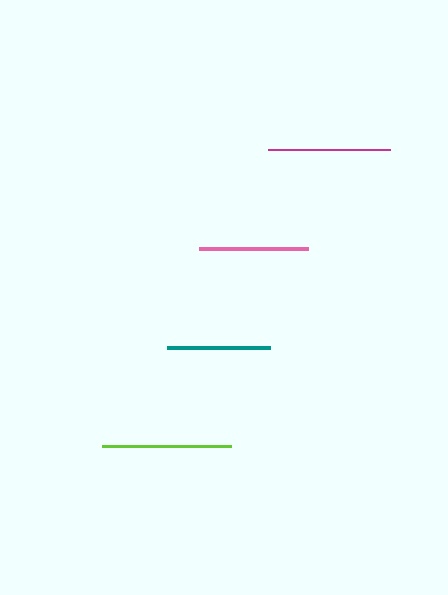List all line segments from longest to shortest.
From longest to shortest: lime, magenta, pink, teal.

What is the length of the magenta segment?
The magenta segment is approximately 122 pixels long.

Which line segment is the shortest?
The teal line is the shortest at approximately 103 pixels.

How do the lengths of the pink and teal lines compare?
The pink and teal lines are approximately the same length.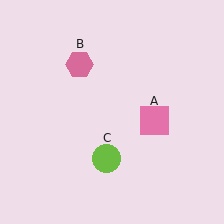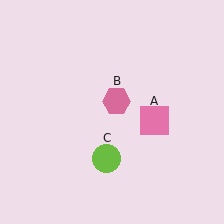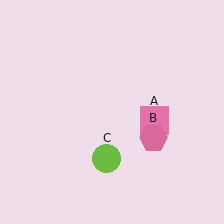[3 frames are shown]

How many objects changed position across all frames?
1 object changed position: pink hexagon (object B).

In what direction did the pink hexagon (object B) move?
The pink hexagon (object B) moved down and to the right.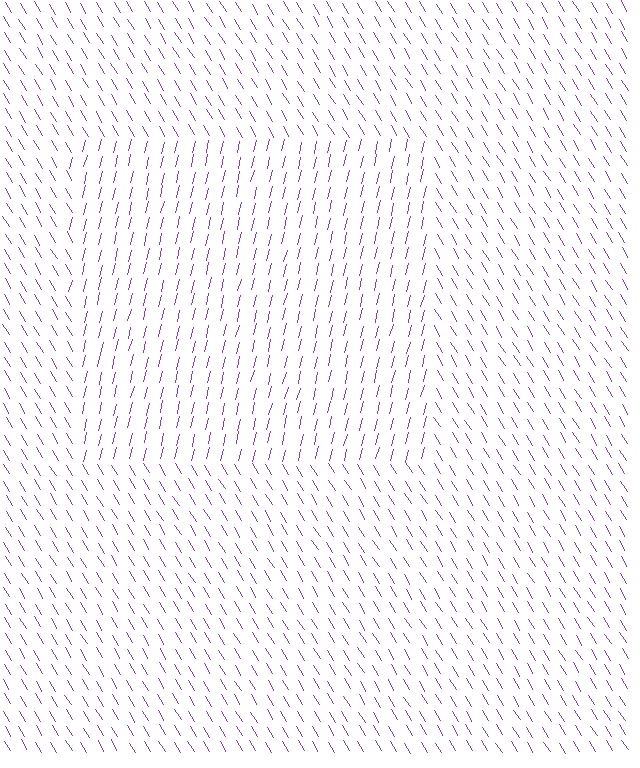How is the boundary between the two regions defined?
The boundary is defined purely by a change in line orientation (approximately 45 degrees difference). All lines are the same color and thickness.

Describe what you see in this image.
The image is filled with small purple line segments. A rectangle region in the image has lines oriented differently from the surrounding lines, creating a visible texture boundary.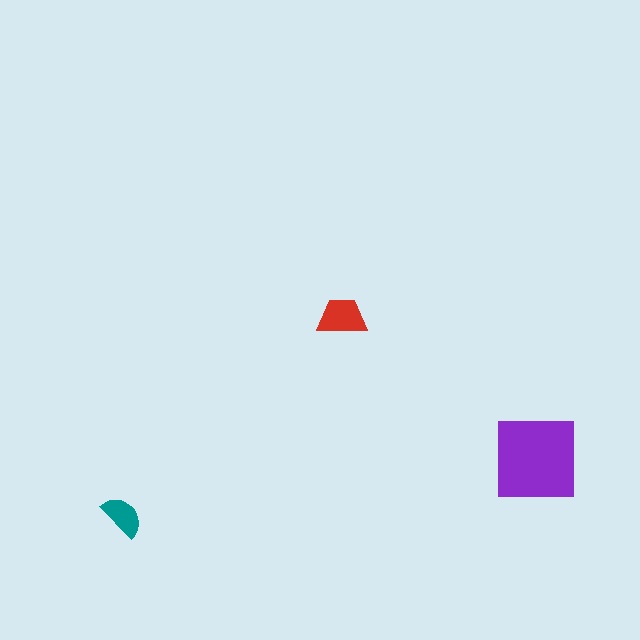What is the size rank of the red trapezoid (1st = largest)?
2nd.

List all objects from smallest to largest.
The teal semicircle, the red trapezoid, the purple square.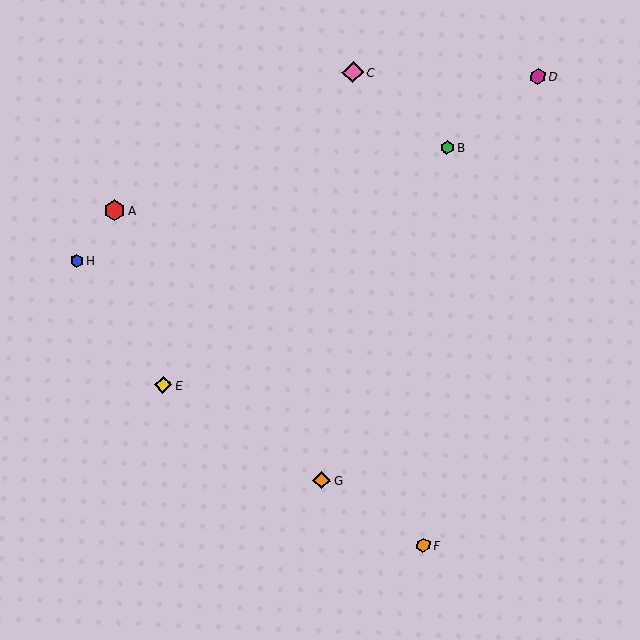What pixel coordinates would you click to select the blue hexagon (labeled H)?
Click at (77, 261) to select the blue hexagon H.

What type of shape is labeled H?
Shape H is a blue hexagon.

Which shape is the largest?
The pink diamond (labeled C) is the largest.